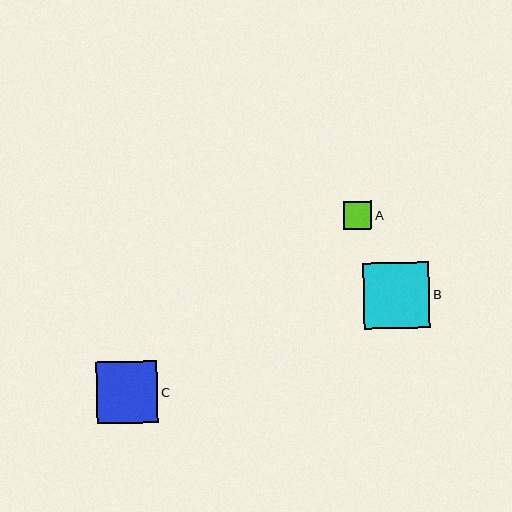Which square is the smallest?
Square A is the smallest with a size of approximately 28 pixels.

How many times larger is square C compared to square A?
Square C is approximately 2.2 times the size of square A.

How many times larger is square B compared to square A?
Square B is approximately 2.4 times the size of square A.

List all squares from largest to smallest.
From largest to smallest: B, C, A.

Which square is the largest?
Square B is the largest with a size of approximately 66 pixels.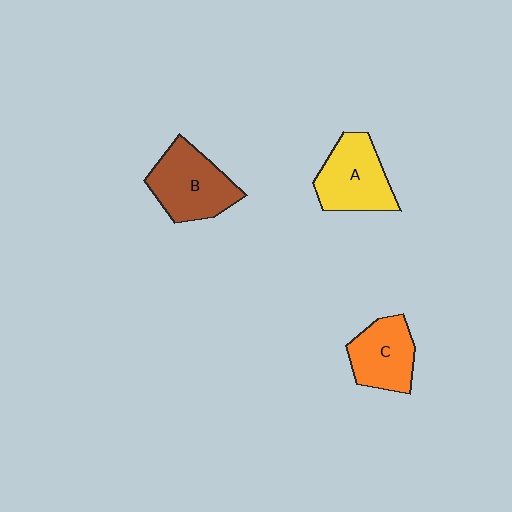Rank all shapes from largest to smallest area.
From largest to smallest: B (brown), A (yellow), C (orange).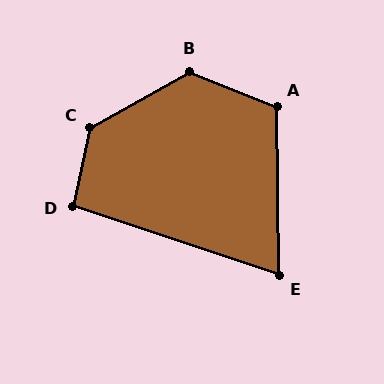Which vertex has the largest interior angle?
C, at approximately 132 degrees.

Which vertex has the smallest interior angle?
E, at approximately 71 degrees.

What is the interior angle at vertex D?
Approximately 96 degrees (obtuse).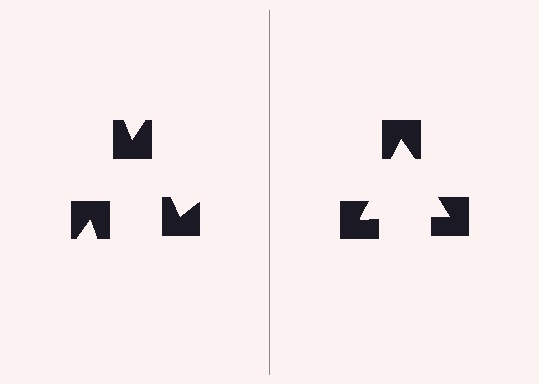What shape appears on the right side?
An illusory triangle.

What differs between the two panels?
The notched squares are positioned identically on both sides; only the wedge orientations differ. On the right they align to a triangle; on the left they are misaligned.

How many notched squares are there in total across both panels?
6 — 3 on each side.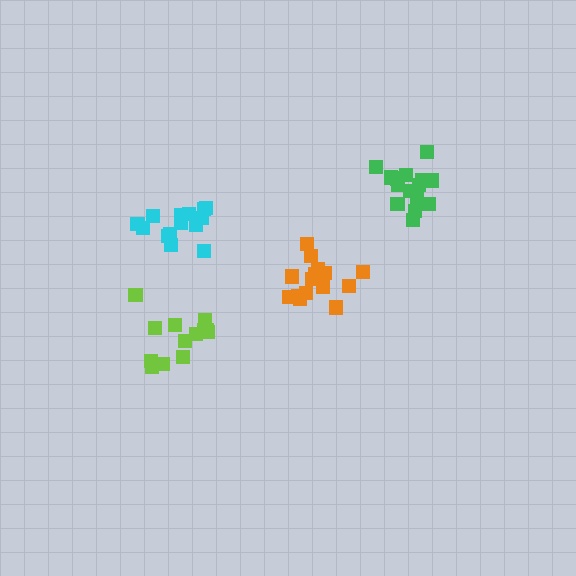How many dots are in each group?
Group 1: 14 dots, Group 2: 13 dots, Group 3: 16 dots, Group 4: 16 dots (59 total).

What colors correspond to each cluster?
The clusters are colored: cyan, lime, orange, green.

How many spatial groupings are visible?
There are 4 spatial groupings.